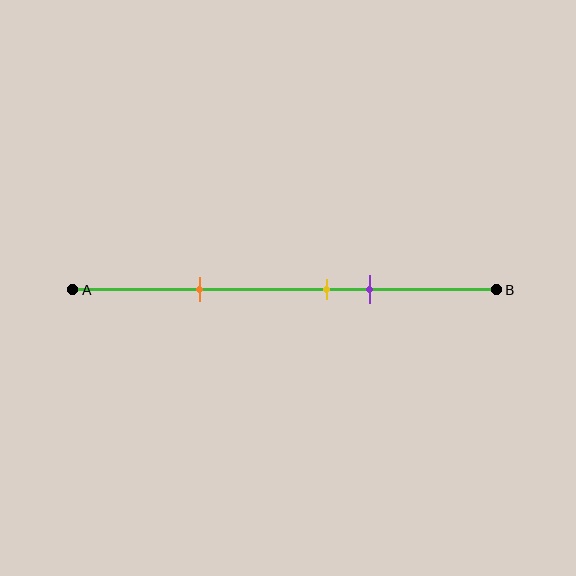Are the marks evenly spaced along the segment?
No, the marks are not evenly spaced.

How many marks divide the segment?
There are 3 marks dividing the segment.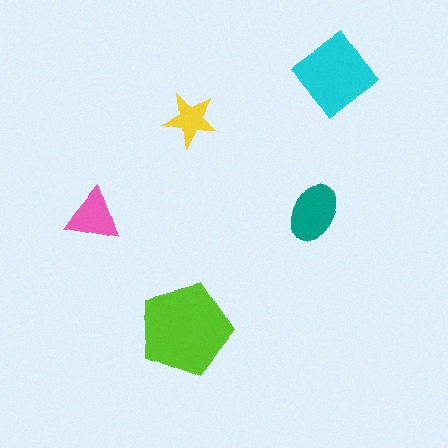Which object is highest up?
The cyan diamond is topmost.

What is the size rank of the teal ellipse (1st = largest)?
3rd.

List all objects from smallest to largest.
The yellow star, the pink triangle, the teal ellipse, the cyan diamond, the lime pentagon.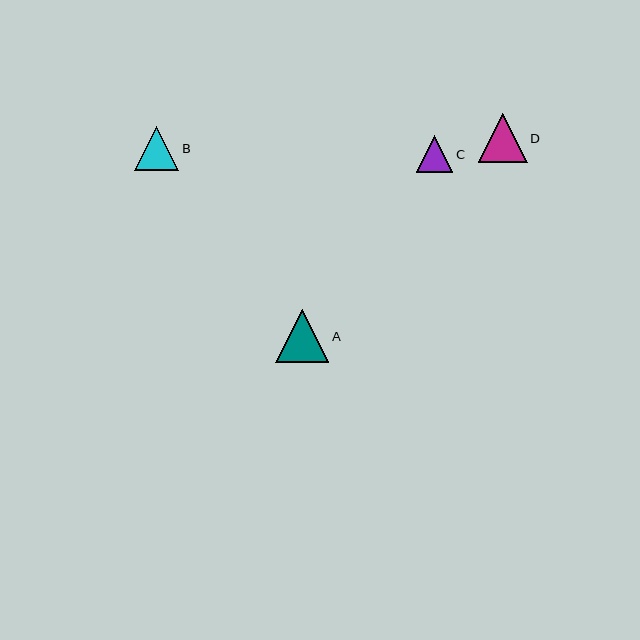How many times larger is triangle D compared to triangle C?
Triangle D is approximately 1.3 times the size of triangle C.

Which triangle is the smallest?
Triangle C is the smallest with a size of approximately 37 pixels.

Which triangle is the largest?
Triangle A is the largest with a size of approximately 53 pixels.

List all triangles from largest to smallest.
From largest to smallest: A, D, B, C.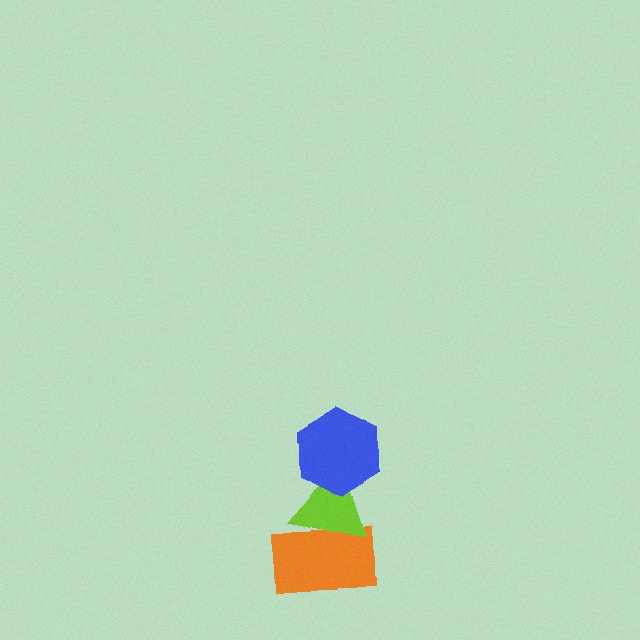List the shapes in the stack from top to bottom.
From top to bottom: the blue hexagon, the lime triangle, the orange rectangle.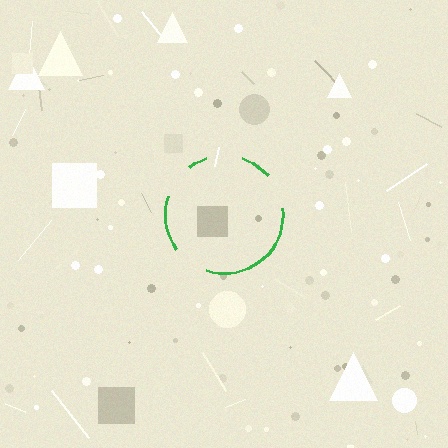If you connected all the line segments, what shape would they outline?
They would outline a circle.